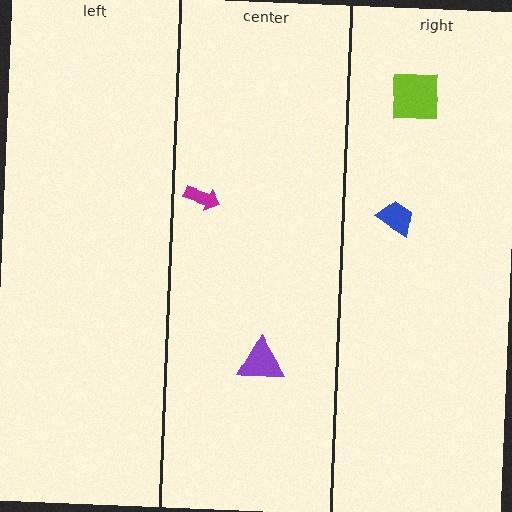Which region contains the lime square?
The right region.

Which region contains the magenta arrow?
The center region.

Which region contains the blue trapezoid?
The right region.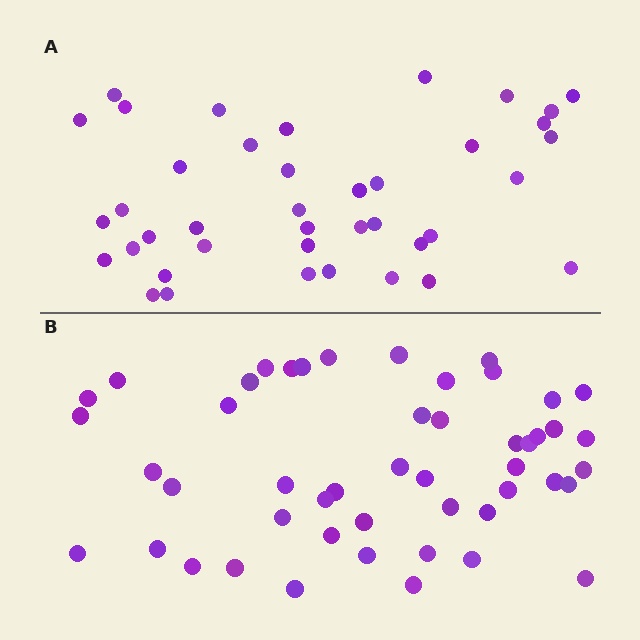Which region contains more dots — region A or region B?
Region B (the bottom region) has more dots.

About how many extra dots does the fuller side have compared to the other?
Region B has roughly 8 or so more dots than region A.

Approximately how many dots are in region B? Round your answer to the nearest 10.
About 50 dots. (The exact count is 49, which rounds to 50.)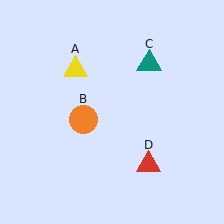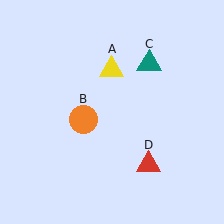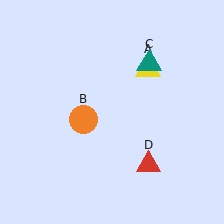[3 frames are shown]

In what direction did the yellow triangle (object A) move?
The yellow triangle (object A) moved right.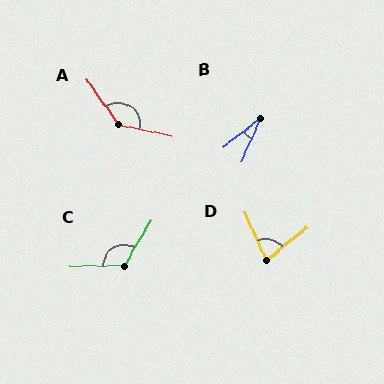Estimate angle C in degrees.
Approximately 122 degrees.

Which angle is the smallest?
B, at approximately 27 degrees.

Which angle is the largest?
A, at approximately 137 degrees.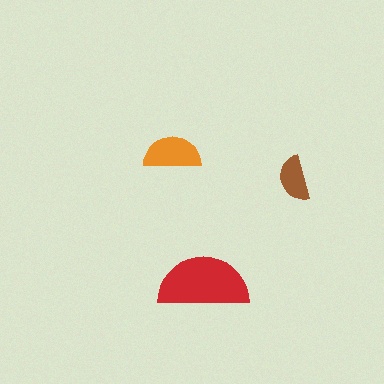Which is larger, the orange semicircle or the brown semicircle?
The orange one.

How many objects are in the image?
There are 3 objects in the image.